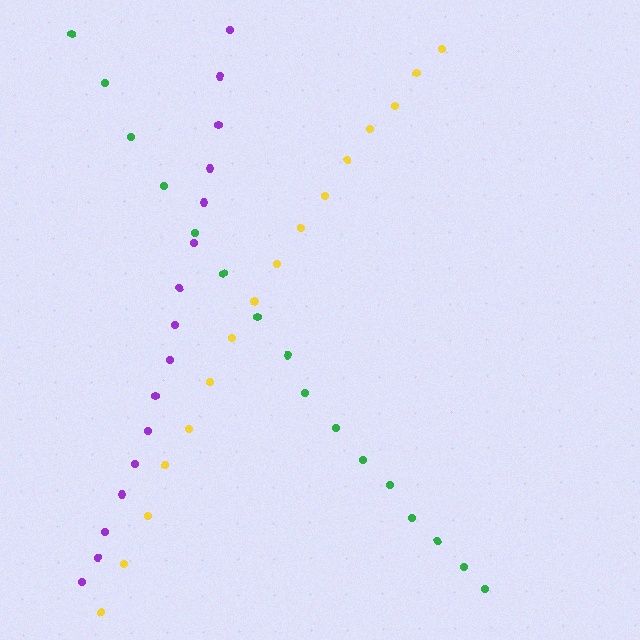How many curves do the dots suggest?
There are 3 distinct paths.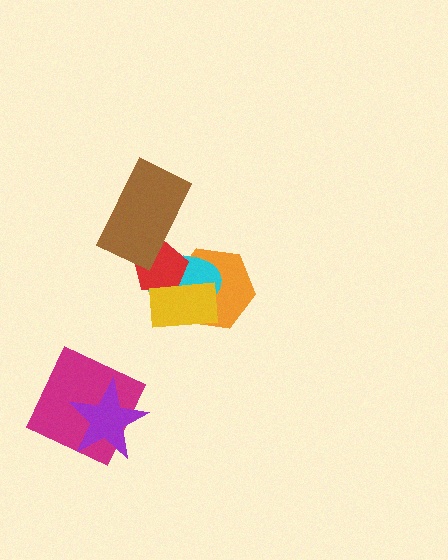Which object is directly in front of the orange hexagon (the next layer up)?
The cyan ellipse is directly in front of the orange hexagon.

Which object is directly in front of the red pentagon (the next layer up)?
The yellow rectangle is directly in front of the red pentagon.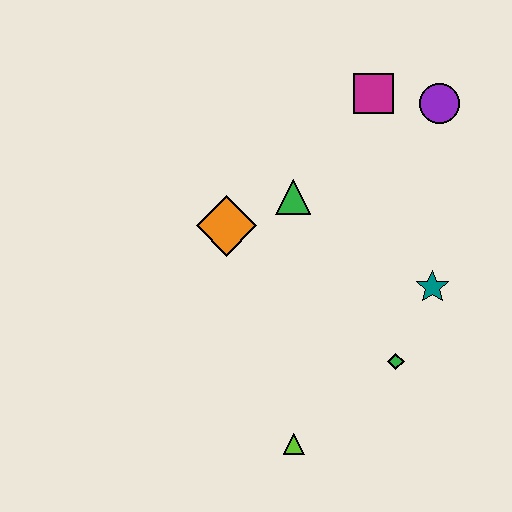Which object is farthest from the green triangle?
The lime triangle is farthest from the green triangle.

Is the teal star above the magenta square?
No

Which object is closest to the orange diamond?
The green triangle is closest to the orange diamond.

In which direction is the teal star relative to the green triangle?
The teal star is to the right of the green triangle.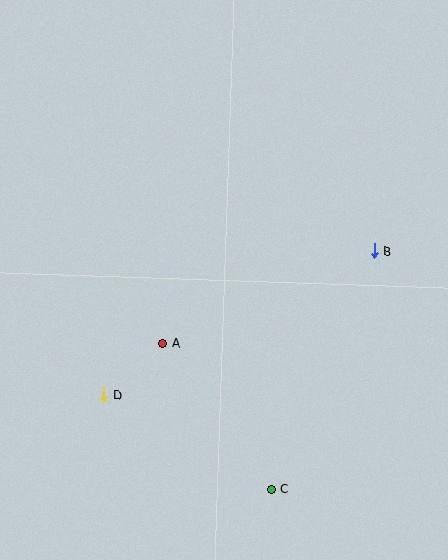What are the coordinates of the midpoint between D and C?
The midpoint between D and C is at (187, 442).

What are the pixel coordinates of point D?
Point D is at (104, 395).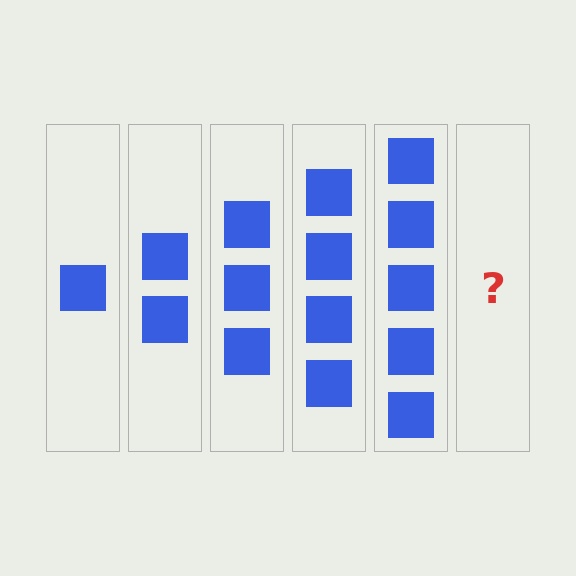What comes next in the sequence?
The next element should be 6 squares.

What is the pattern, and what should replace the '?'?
The pattern is that each step adds one more square. The '?' should be 6 squares.